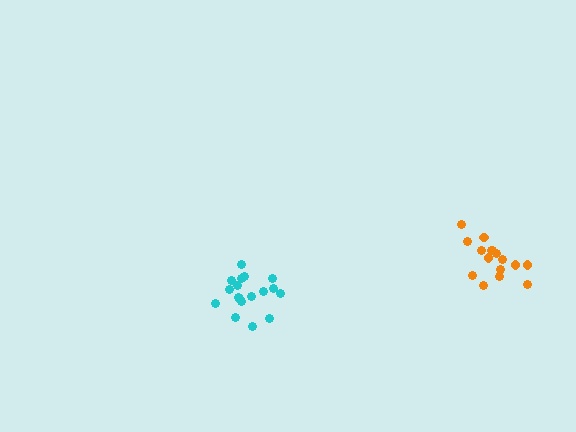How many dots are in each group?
Group 1: 18 dots, Group 2: 16 dots (34 total).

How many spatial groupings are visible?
There are 2 spatial groupings.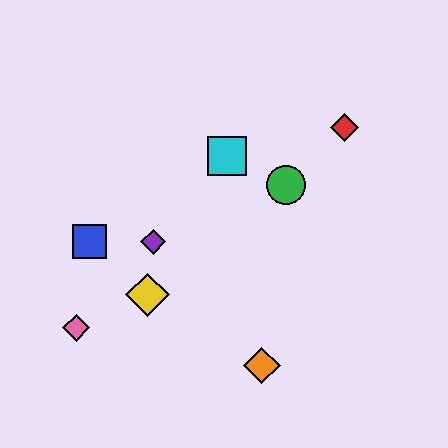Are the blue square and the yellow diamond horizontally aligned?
No, the blue square is at y≈242 and the yellow diamond is at y≈295.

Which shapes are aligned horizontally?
The blue square, the purple diamond are aligned horizontally.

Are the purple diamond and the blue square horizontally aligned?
Yes, both are at y≈242.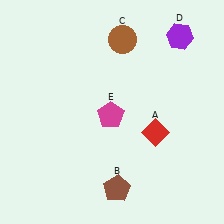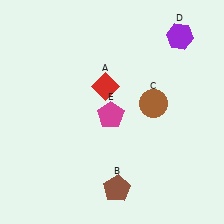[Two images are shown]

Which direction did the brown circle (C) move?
The brown circle (C) moved down.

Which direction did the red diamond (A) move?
The red diamond (A) moved left.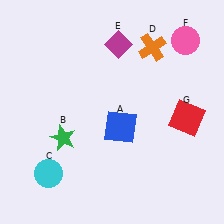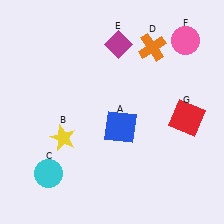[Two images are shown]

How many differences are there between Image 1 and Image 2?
There is 1 difference between the two images.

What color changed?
The star (B) changed from green in Image 1 to yellow in Image 2.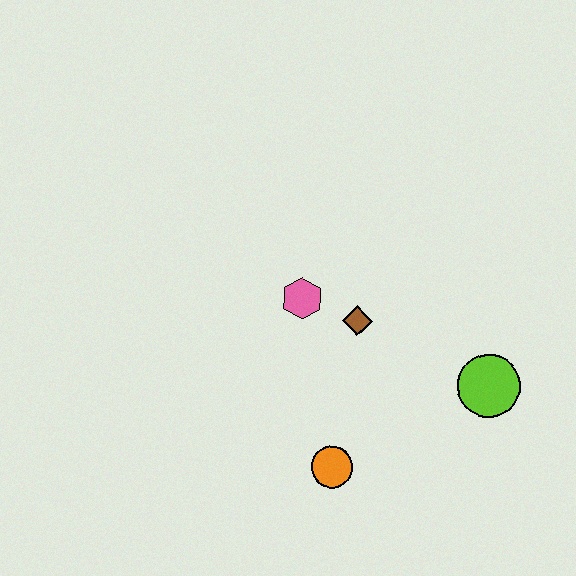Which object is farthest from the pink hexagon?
The lime circle is farthest from the pink hexagon.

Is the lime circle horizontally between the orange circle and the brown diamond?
No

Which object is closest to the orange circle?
The brown diamond is closest to the orange circle.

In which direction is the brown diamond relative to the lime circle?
The brown diamond is to the left of the lime circle.